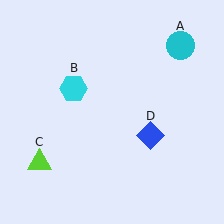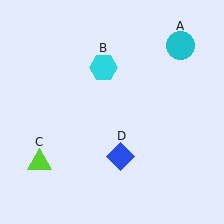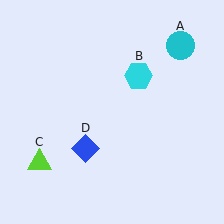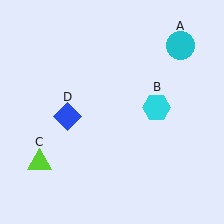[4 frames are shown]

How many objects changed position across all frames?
2 objects changed position: cyan hexagon (object B), blue diamond (object D).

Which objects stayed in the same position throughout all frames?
Cyan circle (object A) and lime triangle (object C) remained stationary.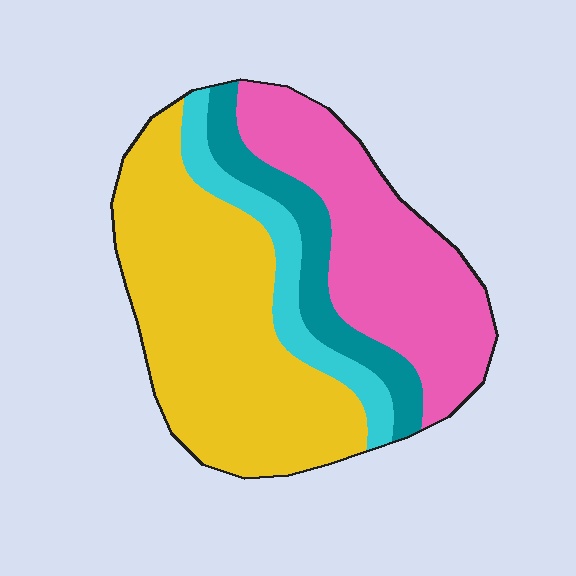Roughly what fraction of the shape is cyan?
Cyan takes up less than a quarter of the shape.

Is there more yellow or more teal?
Yellow.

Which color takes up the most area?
Yellow, at roughly 45%.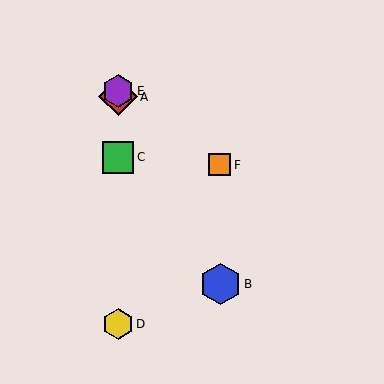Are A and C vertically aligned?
Yes, both are at x≈118.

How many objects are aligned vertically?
4 objects (A, C, D, E) are aligned vertically.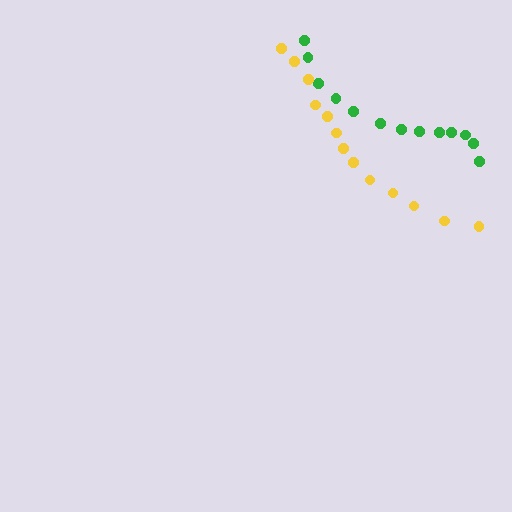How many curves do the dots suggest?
There are 2 distinct paths.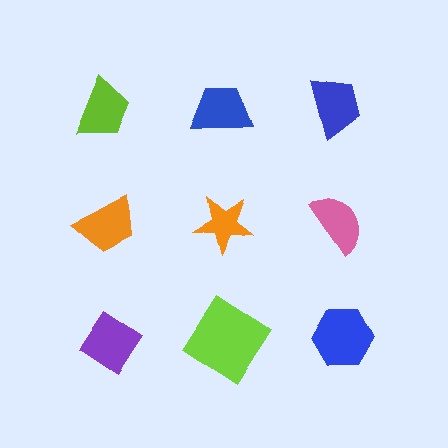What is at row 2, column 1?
An orange trapezoid.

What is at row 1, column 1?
A lime trapezoid.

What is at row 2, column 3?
A pink semicircle.